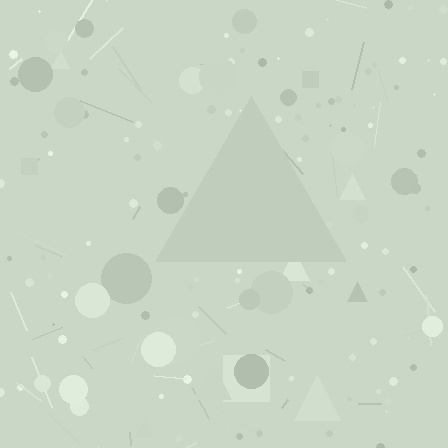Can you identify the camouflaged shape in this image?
The camouflaged shape is a triangle.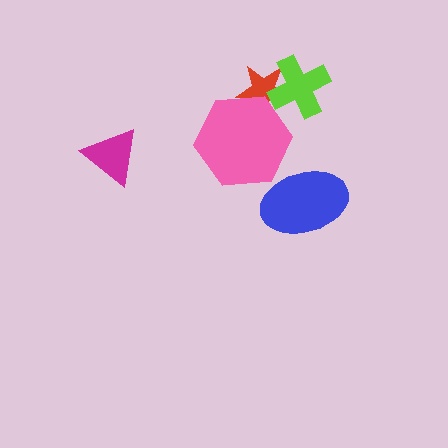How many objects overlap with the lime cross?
1 object overlaps with the lime cross.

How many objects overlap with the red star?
2 objects overlap with the red star.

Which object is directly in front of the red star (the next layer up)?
The lime cross is directly in front of the red star.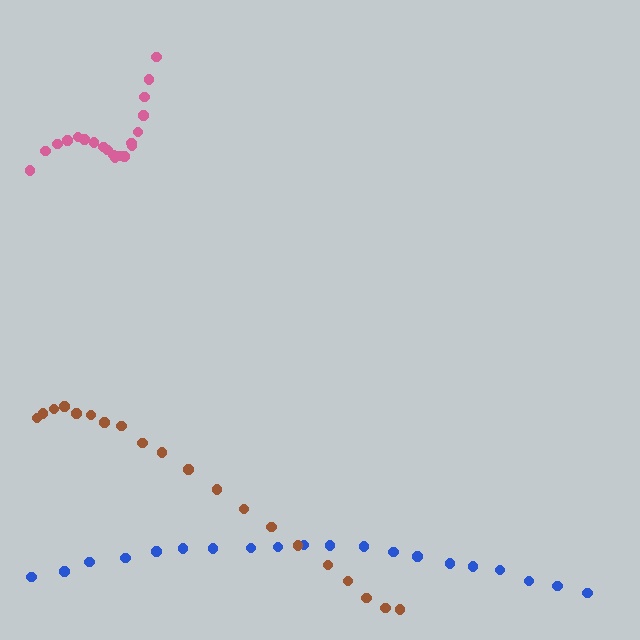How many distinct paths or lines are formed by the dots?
There are 3 distinct paths.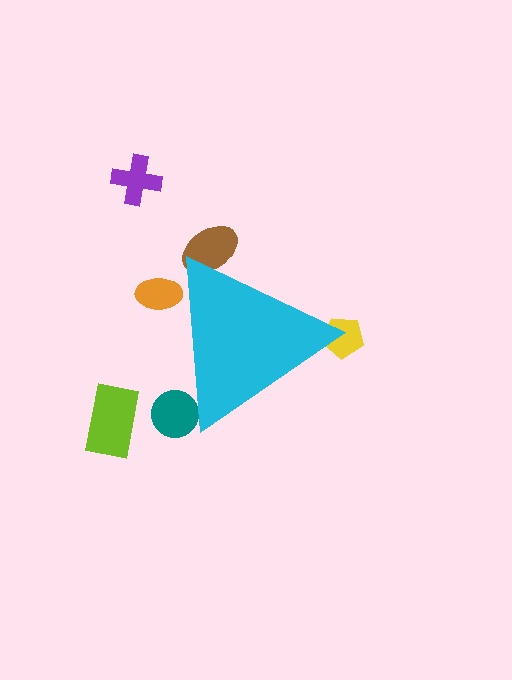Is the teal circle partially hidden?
Yes, the teal circle is partially hidden behind the cyan triangle.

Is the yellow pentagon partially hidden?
Yes, the yellow pentagon is partially hidden behind the cyan triangle.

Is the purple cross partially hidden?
No, the purple cross is fully visible.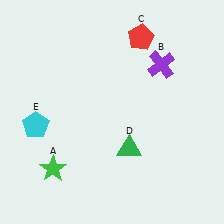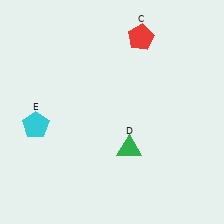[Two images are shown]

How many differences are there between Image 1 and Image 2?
There are 2 differences between the two images.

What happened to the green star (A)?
The green star (A) was removed in Image 2. It was in the bottom-left area of Image 1.